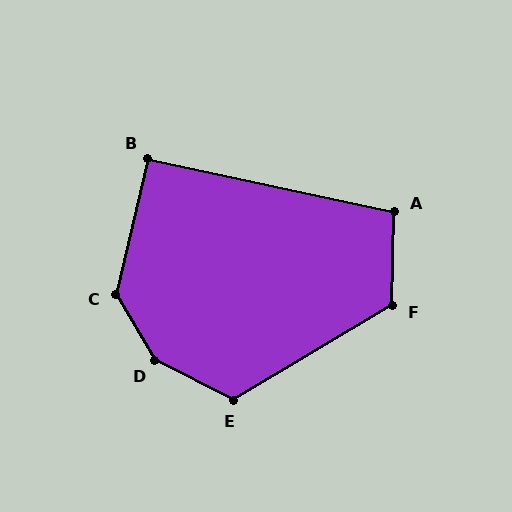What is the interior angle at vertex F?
Approximately 122 degrees (obtuse).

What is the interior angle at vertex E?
Approximately 123 degrees (obtuse).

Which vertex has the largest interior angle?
D, at approximately 147 degrees.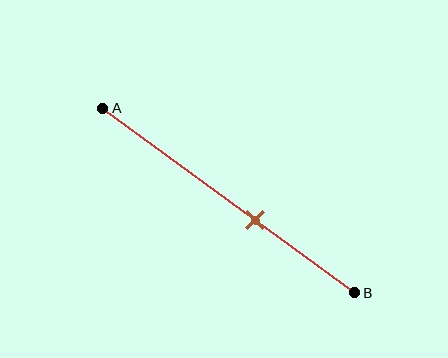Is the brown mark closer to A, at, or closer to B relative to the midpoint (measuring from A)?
The brown mark is closer to point B than the midpoint of segment AB.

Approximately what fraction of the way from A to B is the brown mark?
The brown mark is approximately 60% of the way from A to B.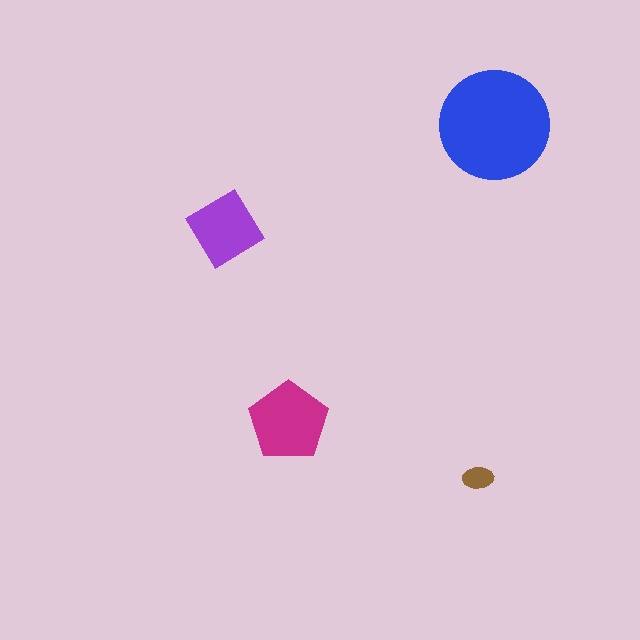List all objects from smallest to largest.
The brown ellipse, the purple diamond, the magenta pentagon, the blue circle.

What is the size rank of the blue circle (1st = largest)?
1st.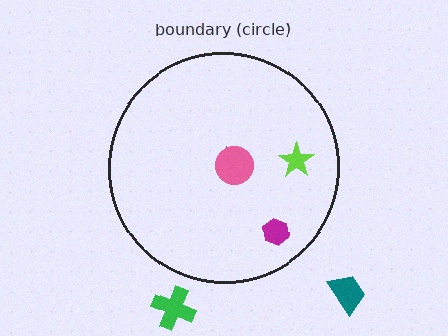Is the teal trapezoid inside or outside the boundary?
Outside.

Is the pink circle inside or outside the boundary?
Inside.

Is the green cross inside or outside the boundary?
Outside.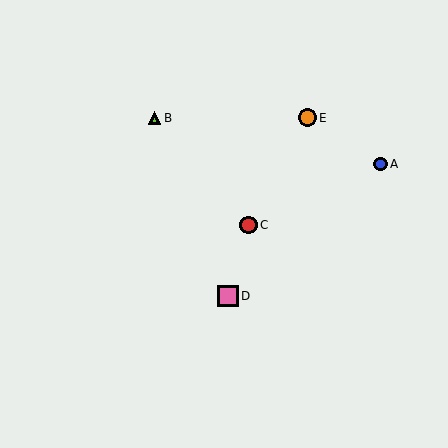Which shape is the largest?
The pink square (labeled D) is the largest.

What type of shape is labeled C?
Shape C is a red circle.